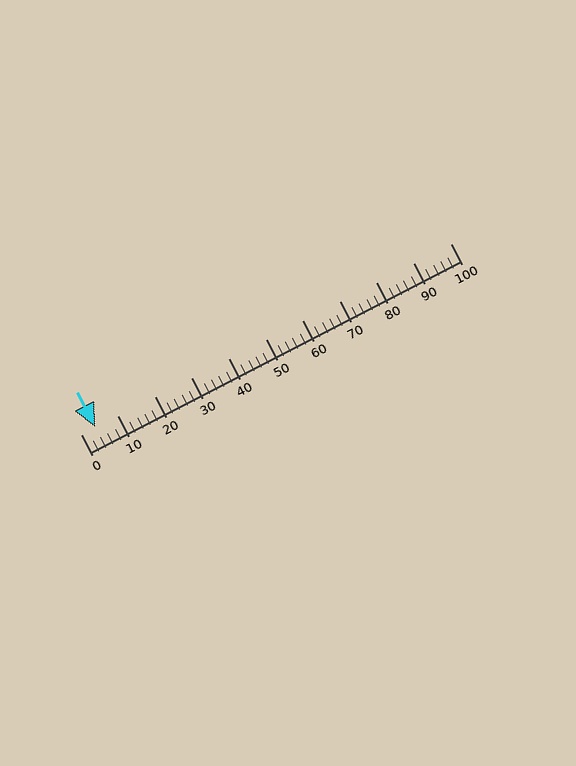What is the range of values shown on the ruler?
The ruler shows values from 0 to 100.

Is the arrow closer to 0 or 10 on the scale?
The arrow is closer to 0.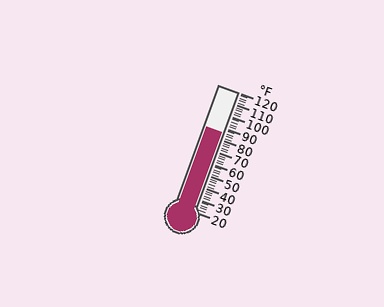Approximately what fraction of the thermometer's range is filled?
The thermometer is filled to approximately 65% of its range.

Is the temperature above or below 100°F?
The temperature is below 100°F.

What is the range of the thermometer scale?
The thermometer scale ranges from 20°F to 120°F.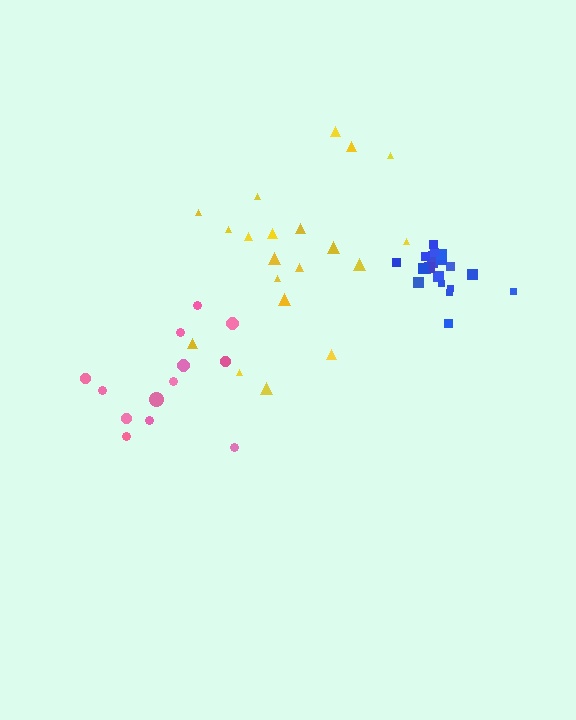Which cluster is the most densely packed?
Blue.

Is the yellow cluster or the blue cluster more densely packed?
Blue.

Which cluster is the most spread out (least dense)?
Pink.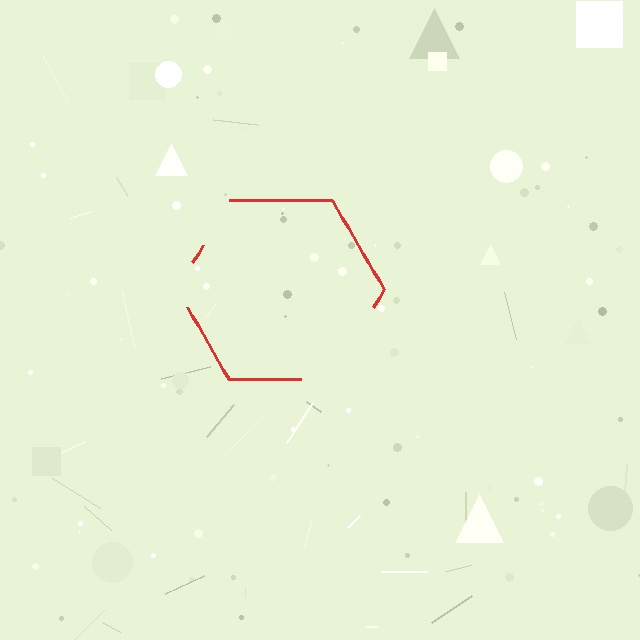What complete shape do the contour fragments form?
The contour fragments form a hexagon.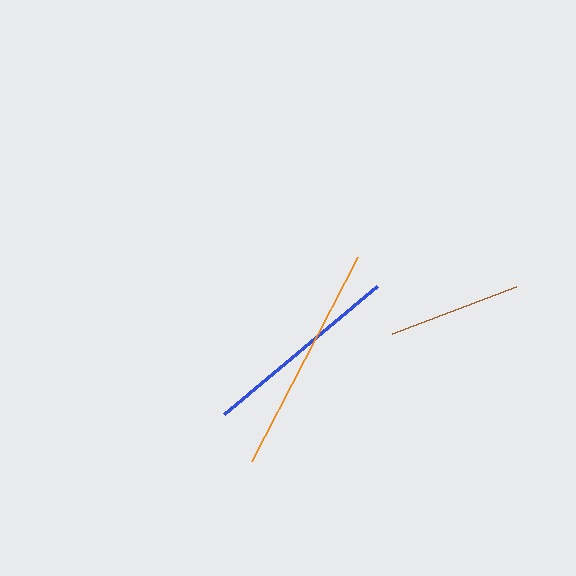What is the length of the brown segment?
The brown segment is approximately 133 pixels long.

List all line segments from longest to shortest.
From longest to shortest: orange, blue, brown.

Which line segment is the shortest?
The brown line is the shortest at approximately 133 pixels.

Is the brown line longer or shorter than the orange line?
The orange line is longer than the brown line.